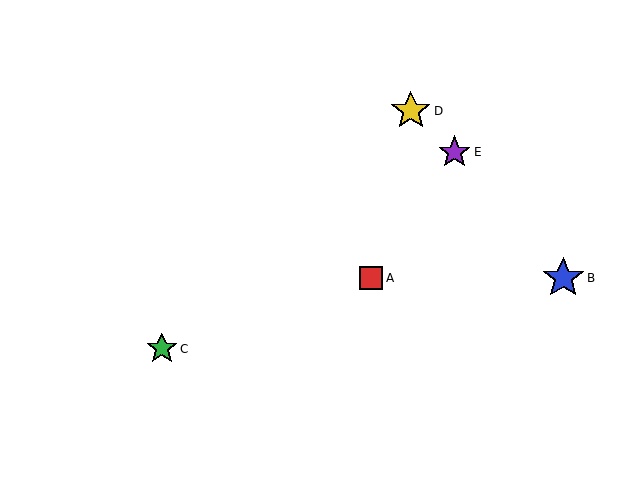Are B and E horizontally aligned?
No, B is at y≈278 and E is at y≈152.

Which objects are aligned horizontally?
Objects A, B are aligned horizontally.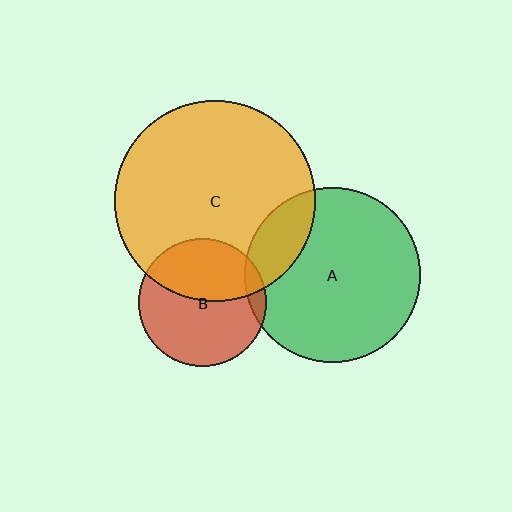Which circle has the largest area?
Circle C (orange).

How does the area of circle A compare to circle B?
Approximately 1.9 times.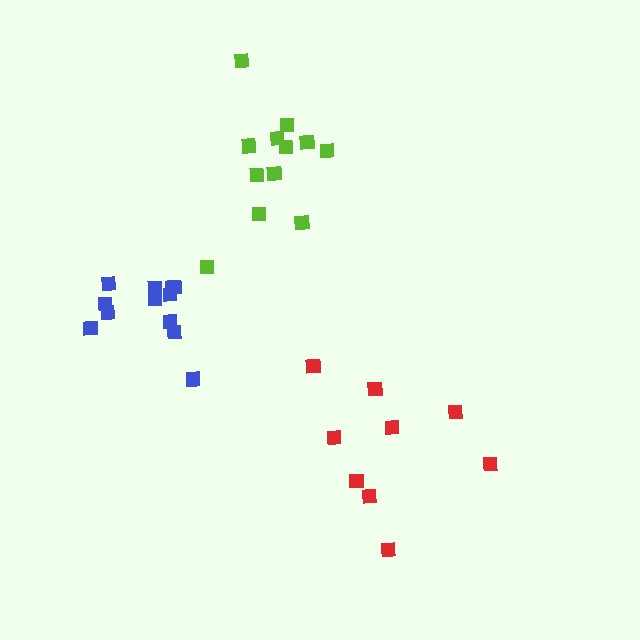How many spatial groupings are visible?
There are 3 spatial groupings.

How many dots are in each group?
Group 1: 9 dots, Group 2: 12 dots, Group 3: 12 dots (33 total).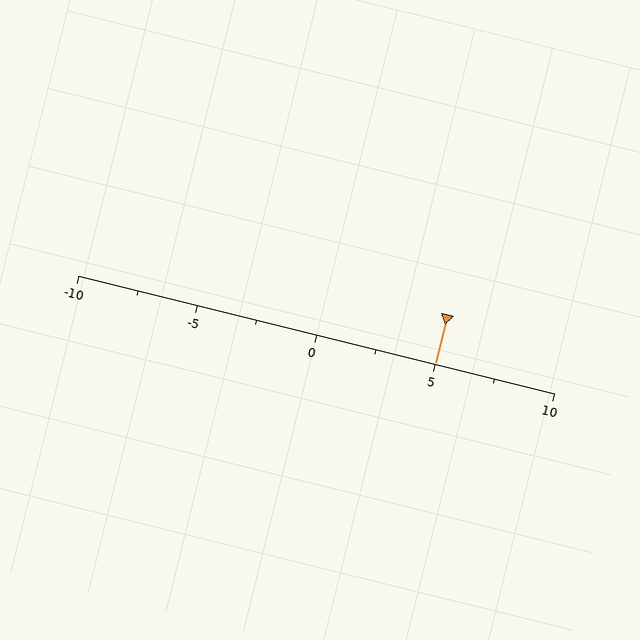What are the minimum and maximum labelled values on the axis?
The axis runs from -10 to 10.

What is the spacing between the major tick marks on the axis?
The major ticks are spaced 5 apart.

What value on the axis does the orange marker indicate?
The marker indicates approximately 5.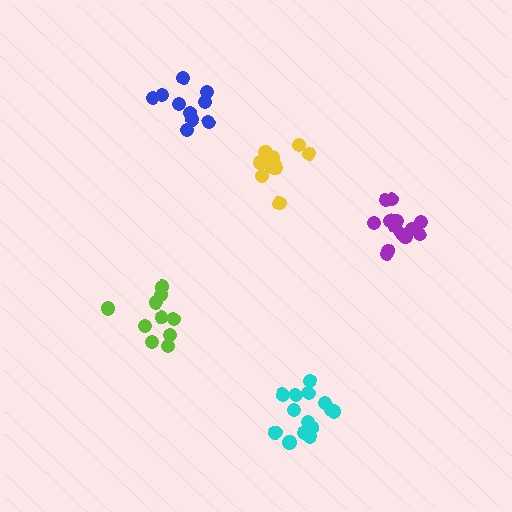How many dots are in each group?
Group 1: 10 dots, Group 2: 11 dots, Group 3: 14 dots, Group 4: 10 dots, Group 5: 14 dots (59 total).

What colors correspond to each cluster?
The clusters are colored: lime, yellow, cyan, blue, purple.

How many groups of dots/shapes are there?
There are 5 groups.